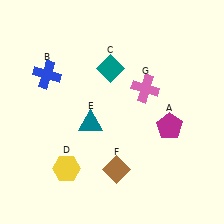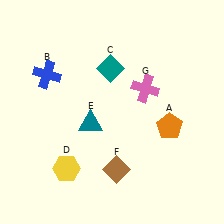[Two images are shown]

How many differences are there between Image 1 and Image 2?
There is 1 difference between the two images.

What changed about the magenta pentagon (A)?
In Image 1, A is magenta. In Image 2, it changed to orange.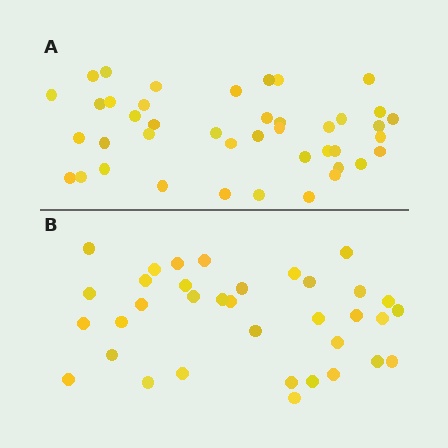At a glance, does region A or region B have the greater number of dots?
Region A (the top region) has more dots.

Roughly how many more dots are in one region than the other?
Region A has roughly 8 or so more dots than region B.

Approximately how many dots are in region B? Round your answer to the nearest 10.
About 40 dots. (The exact count is 35, which rounds to 40.)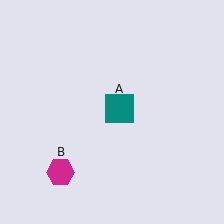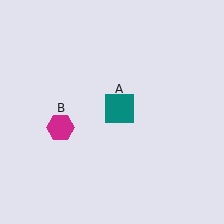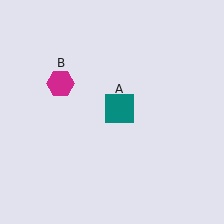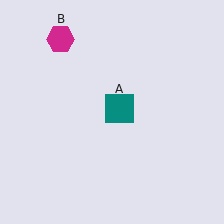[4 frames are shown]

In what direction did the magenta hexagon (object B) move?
The magenta hexagon (object B) moved up.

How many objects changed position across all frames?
1 object changed position: magenta hexagon (object B).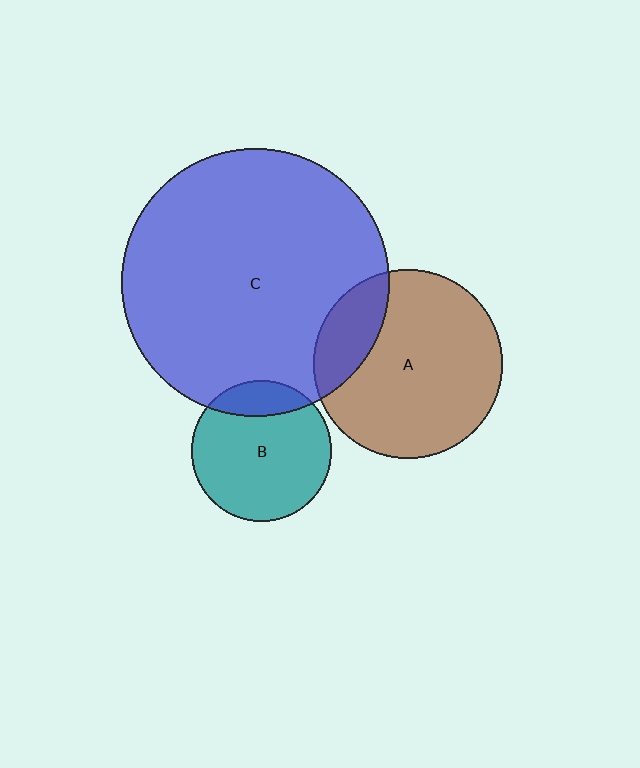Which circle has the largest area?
Circle C (blue).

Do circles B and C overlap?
Yes.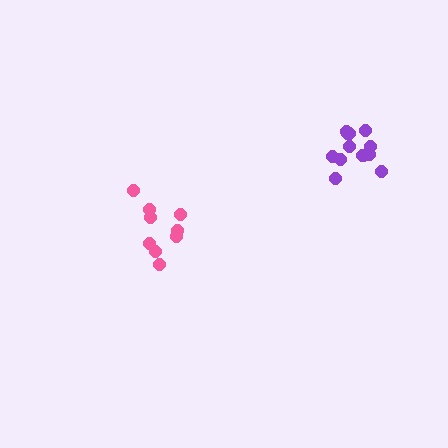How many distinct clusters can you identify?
There are 2 distinct clusters.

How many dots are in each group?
Group 1: 9 dots, Group 2: 12 dots (21 total).